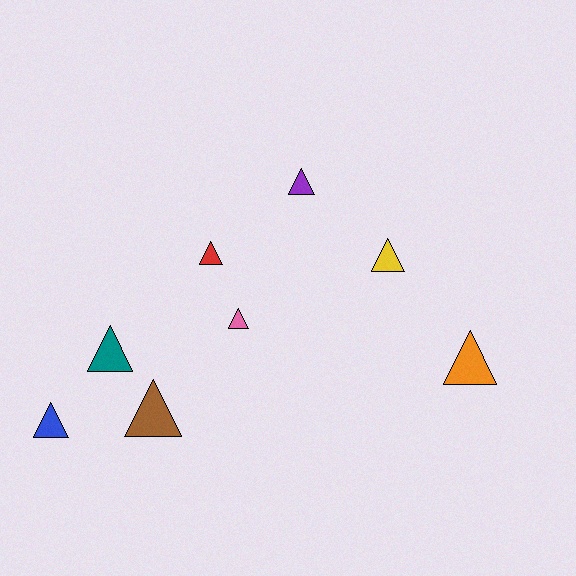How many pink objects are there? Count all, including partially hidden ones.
There is 1 pink object.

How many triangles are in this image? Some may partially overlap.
There are 8 triangles.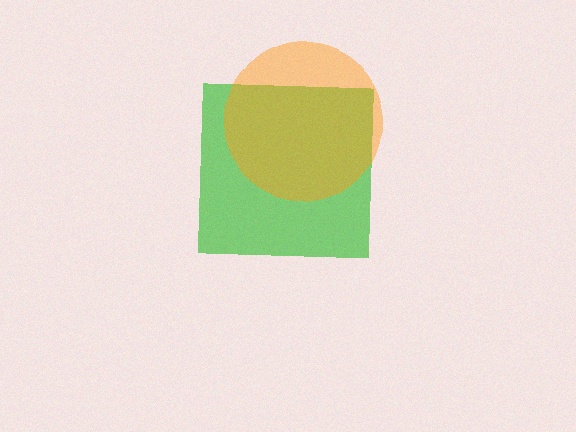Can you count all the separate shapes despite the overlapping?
Yes, there are 2 separate shapes.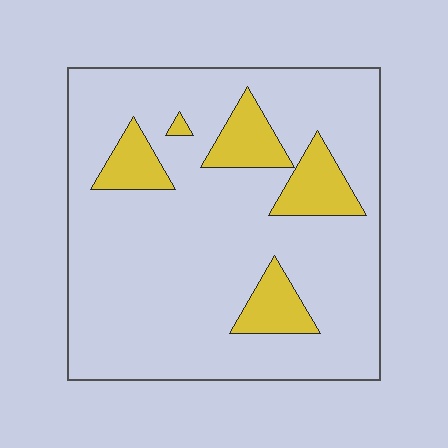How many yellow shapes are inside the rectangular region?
5.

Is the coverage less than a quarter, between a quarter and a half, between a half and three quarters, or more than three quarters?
Less than a quarter.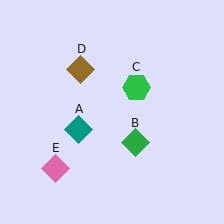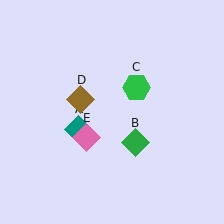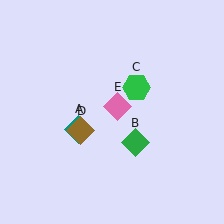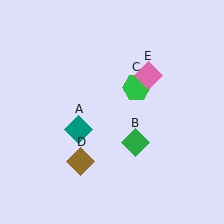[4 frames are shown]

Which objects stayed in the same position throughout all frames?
Teal diamond (object A) and green diamond (object B) and green hexagon (object C) remained stationary.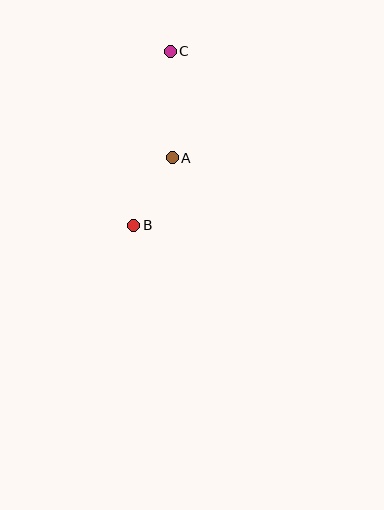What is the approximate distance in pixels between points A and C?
The distance between A and C is approximately 107 pixels.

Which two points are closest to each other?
Points A and B are closest to each other.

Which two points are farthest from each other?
Points B and C are farthest from each other.